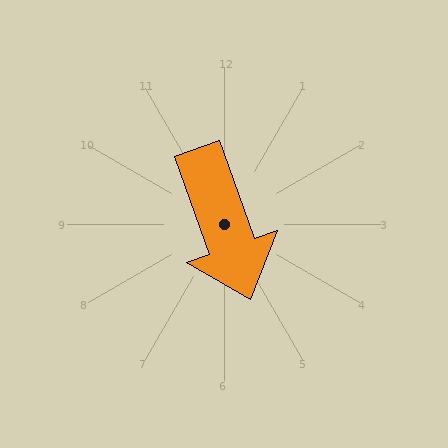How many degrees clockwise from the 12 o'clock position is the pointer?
Approximately 160 degrees.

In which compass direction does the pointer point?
South.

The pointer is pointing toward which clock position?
Roughly 5 o'clock.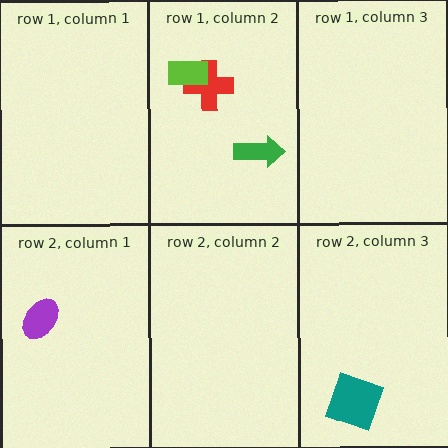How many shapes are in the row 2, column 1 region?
1.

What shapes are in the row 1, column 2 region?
The red cross, the lime rectangle, the green arrow.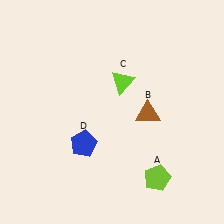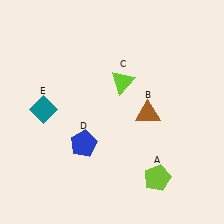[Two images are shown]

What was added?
A teal diamond (E) was added in Image 2.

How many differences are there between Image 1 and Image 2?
There is 1 difference between the two images.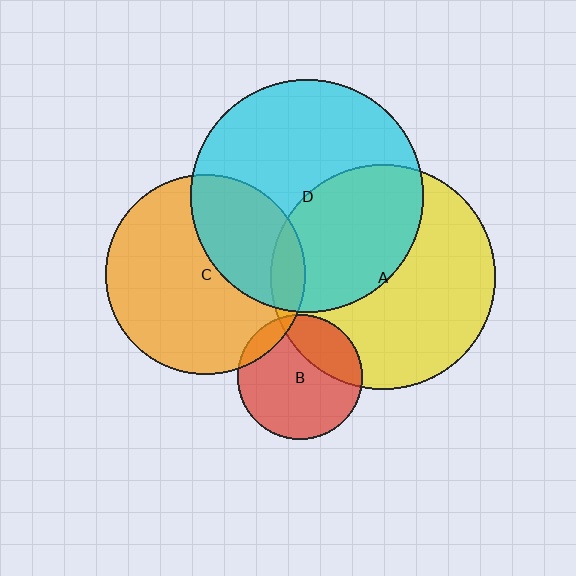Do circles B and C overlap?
Yes.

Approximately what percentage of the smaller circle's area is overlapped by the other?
Approximately 10%.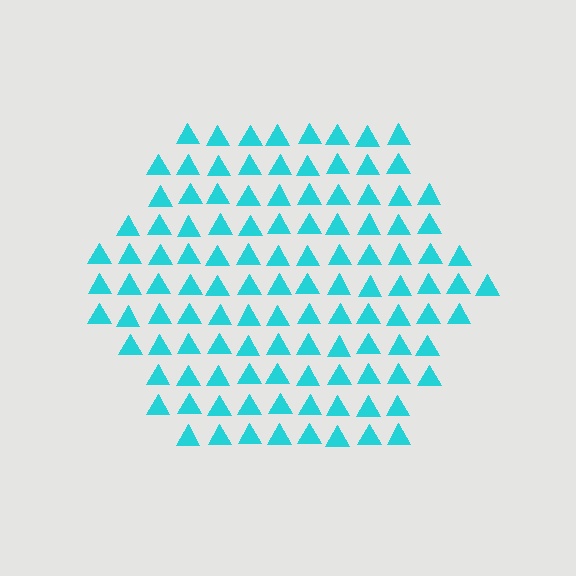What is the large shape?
The large shape is a hexagon.